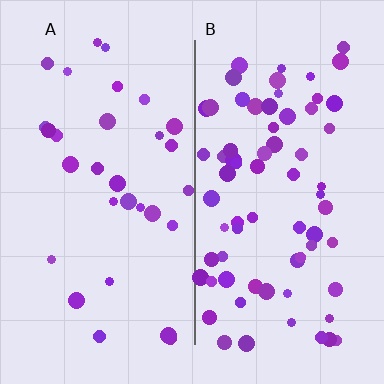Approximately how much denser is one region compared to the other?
Approximately 2.3× — region B over region A.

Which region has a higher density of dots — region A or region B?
B (the right).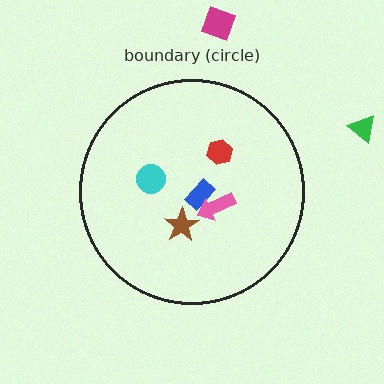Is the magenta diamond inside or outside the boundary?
Outside.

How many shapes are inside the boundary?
5 inside, 2 outside.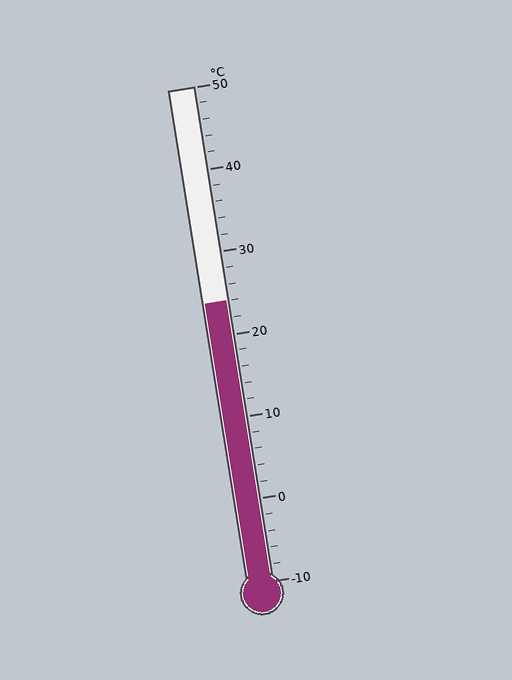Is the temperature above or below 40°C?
The temperature is below 40°C.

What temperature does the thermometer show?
The thermometer shows approximately 24°C.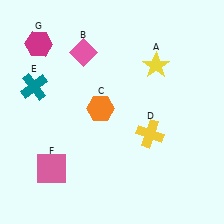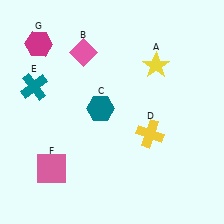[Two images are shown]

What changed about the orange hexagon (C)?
In Image 1, C is orange. In Image 2, it changed to teal.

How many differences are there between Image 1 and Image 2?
There is 1 difference between the two images.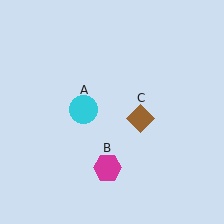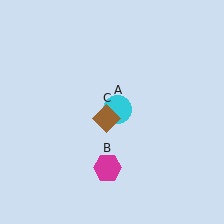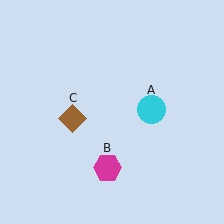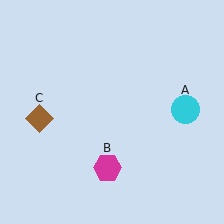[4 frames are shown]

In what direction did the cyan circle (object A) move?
The cyan circle (object A) moved right.